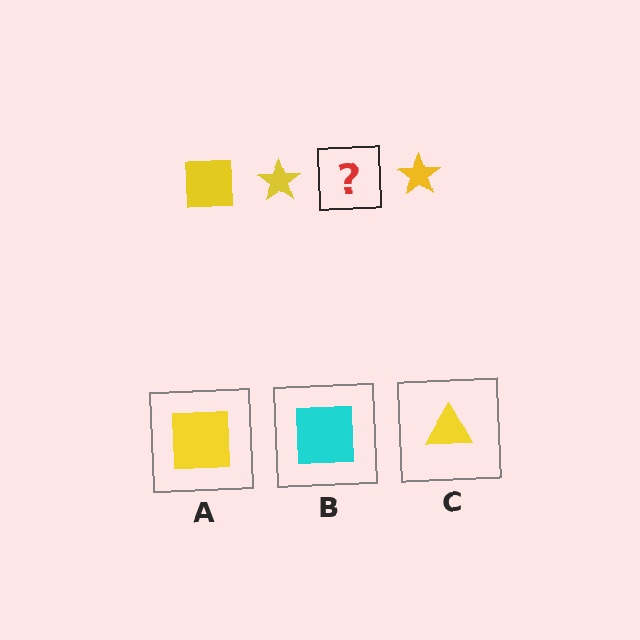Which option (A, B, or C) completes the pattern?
A.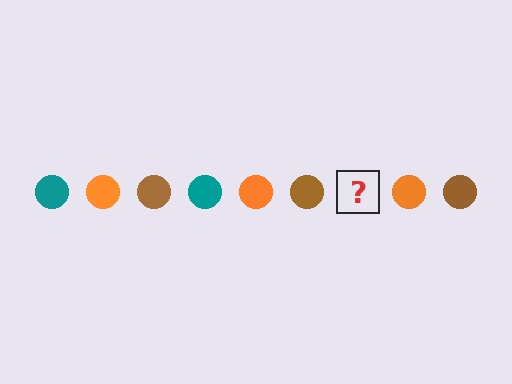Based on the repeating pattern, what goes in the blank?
The blank should be a teal circle.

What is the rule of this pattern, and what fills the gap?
The rule is that the pattern cycles through teal, orange, brown circles. The gap should be filled with a teal circle.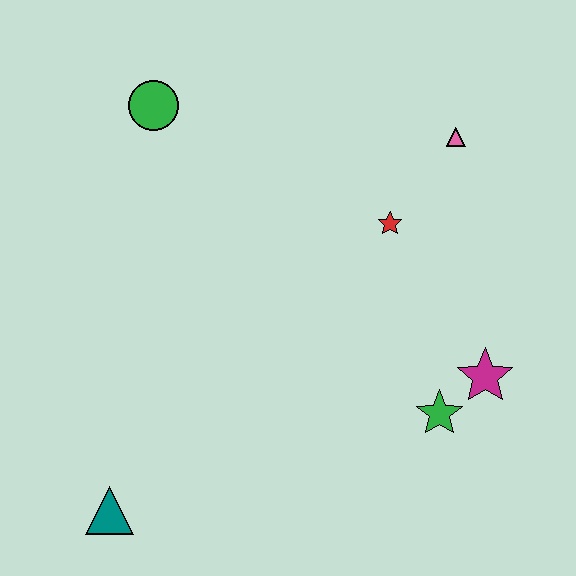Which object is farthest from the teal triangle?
The pink triangle is farthest from the teal triangle.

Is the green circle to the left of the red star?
Yes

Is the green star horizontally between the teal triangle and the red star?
No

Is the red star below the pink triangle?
Yes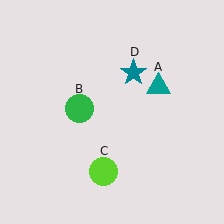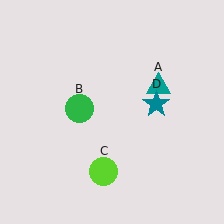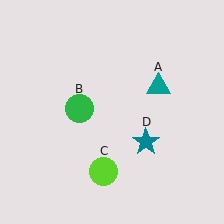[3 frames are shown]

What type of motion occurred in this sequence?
The teal star (object D) rotated clockwise around the center of the scene.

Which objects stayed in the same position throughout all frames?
Teal triangle (object A) and green circle (object B) and lime circle (object C) remained stationary.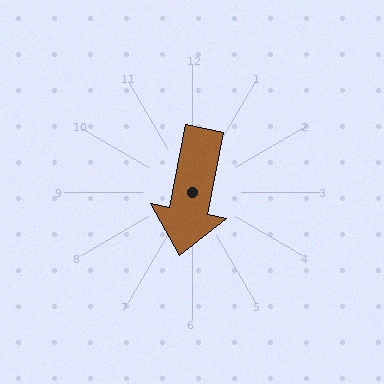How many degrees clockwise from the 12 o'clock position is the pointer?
Approximately 191 degrees.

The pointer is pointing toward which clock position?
Roughly 6 o'clock.